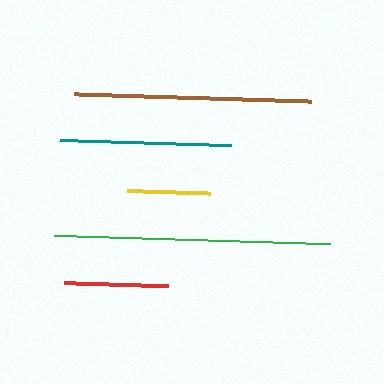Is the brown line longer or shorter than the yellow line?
The brown line is longer than the yellow line.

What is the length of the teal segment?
The teal segment is approximately 171 pixels long.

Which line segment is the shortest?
The yellow line is the shortest at approximately 83 pixels.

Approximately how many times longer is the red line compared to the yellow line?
The red line is approximately 1.3 times the length of the yellow line.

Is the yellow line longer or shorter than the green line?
The green line is longer than the yellow line.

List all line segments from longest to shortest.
From longest to shortest: green, brown, teal, red, yellow.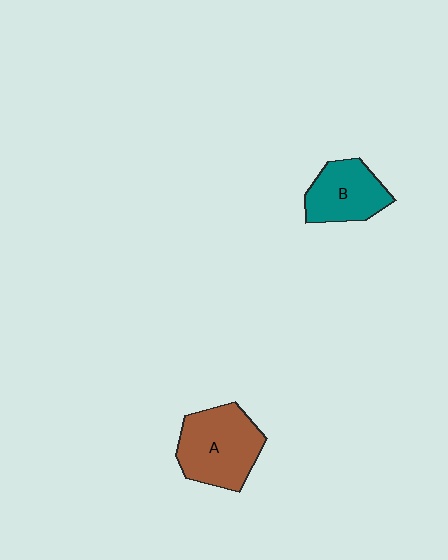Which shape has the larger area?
Shape A (brown).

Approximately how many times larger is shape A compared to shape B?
Approximately 1.4 times.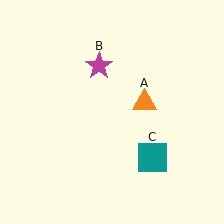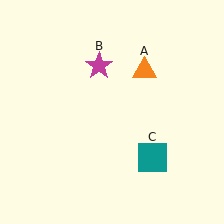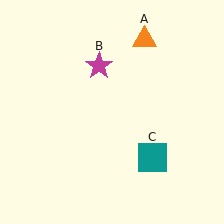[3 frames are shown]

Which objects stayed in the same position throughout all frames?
Magenta star (object B) and teal square (object C) remained stationary.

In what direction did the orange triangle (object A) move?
The orange triangle (object A) moved up.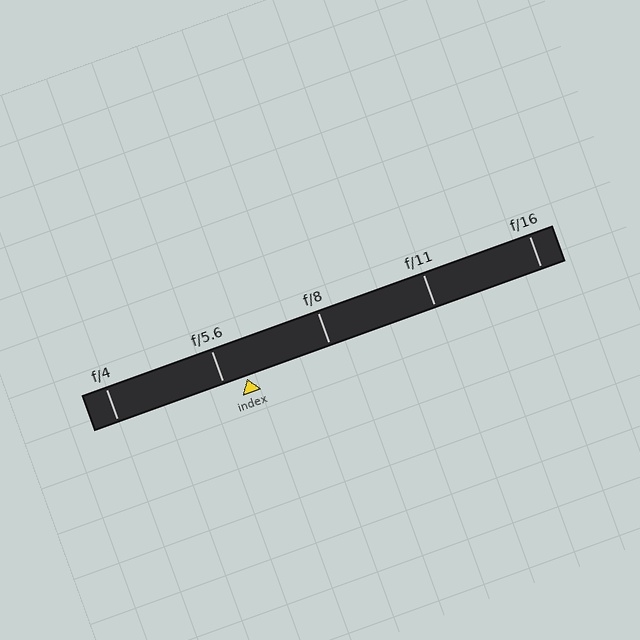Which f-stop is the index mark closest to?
The index mark is closest to f/5.6.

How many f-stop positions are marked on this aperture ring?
There are 5 f-stop positions marked.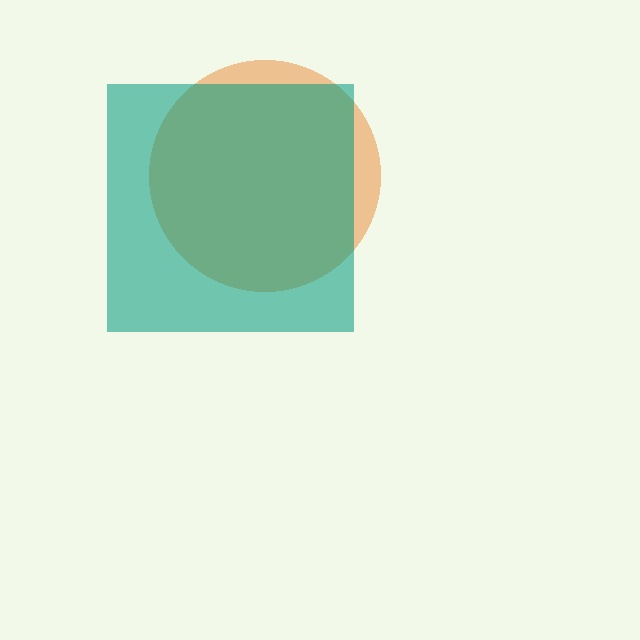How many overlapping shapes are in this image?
There are 2 overlapping shapes in the image.